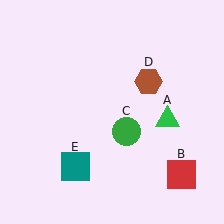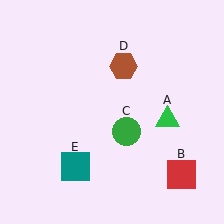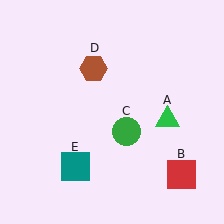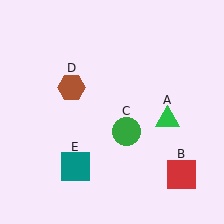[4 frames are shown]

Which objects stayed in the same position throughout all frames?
Green triangle (object A) and red square (object B) and green circle (object C) and teal square (object E) remained stationary.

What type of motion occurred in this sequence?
The brown hexagon (object D) rotated counterclockwise around the center of the scene.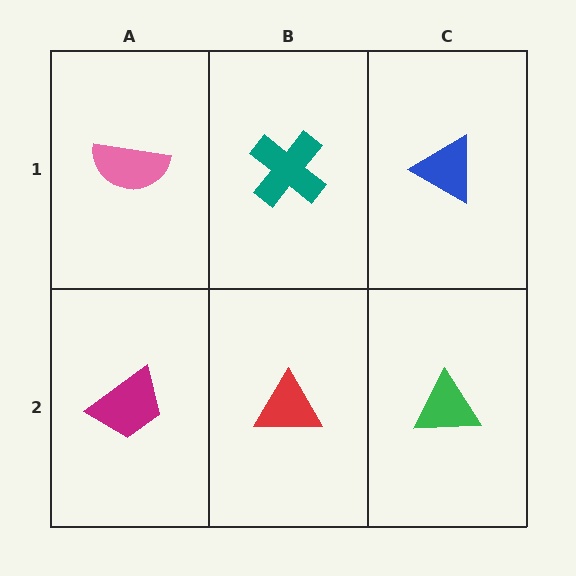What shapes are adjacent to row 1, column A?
A magenta trapezoid (row 2, column A), a teal cross (row 1, column B).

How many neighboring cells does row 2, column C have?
2.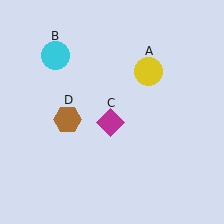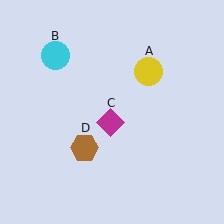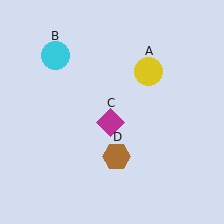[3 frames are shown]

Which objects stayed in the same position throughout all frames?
Yellow circle (object A) and cyan circle (object B) and magenta diamond (object C) remained stationary.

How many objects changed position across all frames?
1 object changed position: brown hexagon (object D).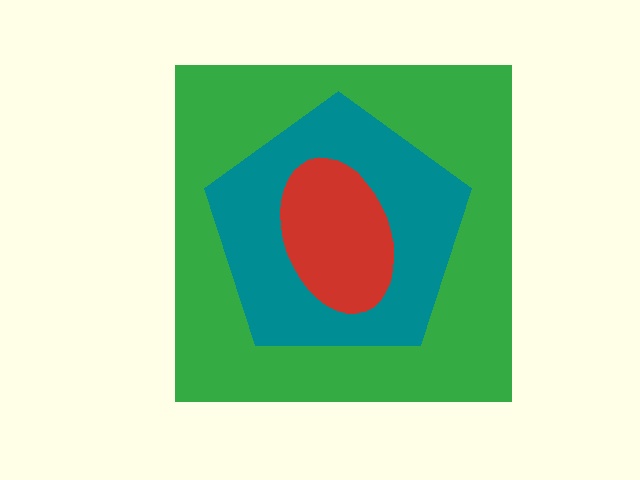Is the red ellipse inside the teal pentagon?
Yes.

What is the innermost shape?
The red ellipse.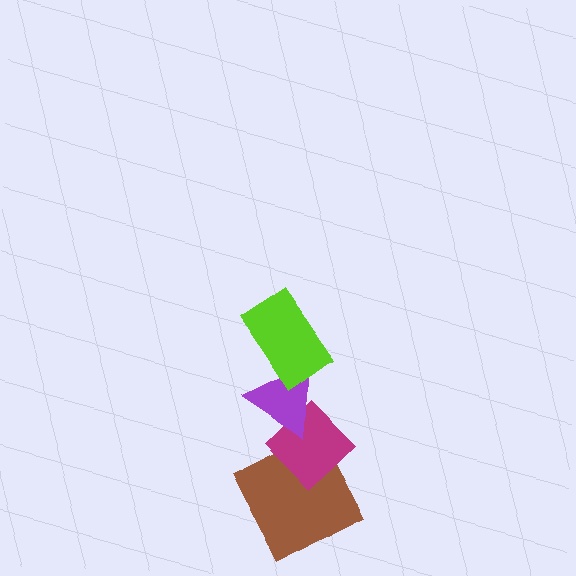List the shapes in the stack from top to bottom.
From top to bottom: the lime rectangle, the purple triangle, the magenta diamond, the brown square.